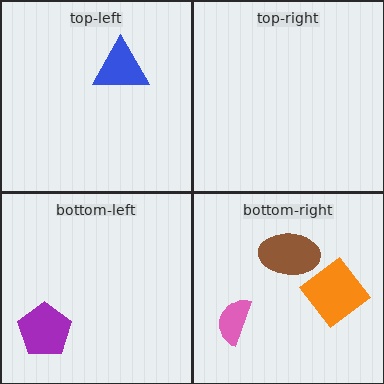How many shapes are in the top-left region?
1.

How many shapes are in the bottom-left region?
1.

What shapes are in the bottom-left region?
The purple pentagon.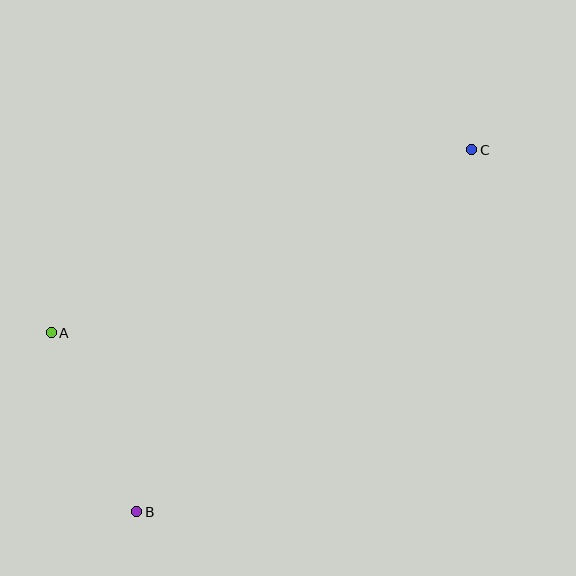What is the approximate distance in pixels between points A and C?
The distance between A and C is approximately 458 pixels.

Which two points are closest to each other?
Points A and B are closest to each other.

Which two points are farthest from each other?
Points B and C are farthest from each other.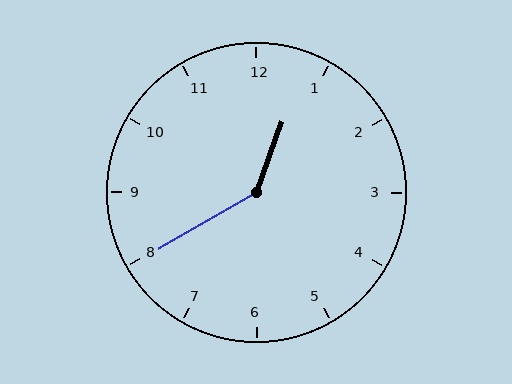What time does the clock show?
12:40.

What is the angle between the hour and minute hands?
Approximately 140 degrees.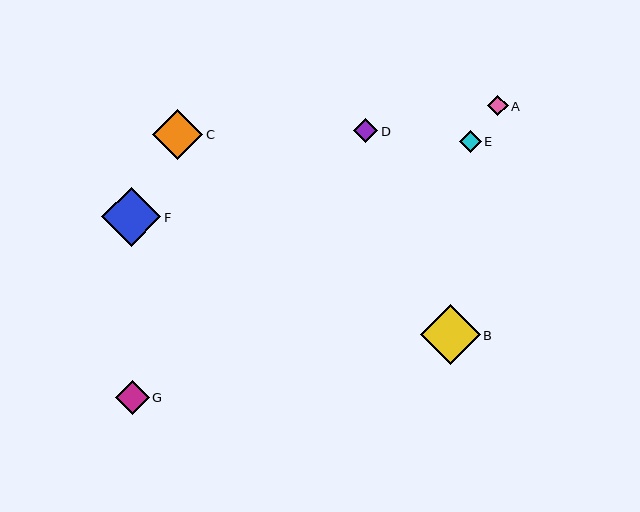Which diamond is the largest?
Diamond B is the largest with a size of approximately 60 pixels.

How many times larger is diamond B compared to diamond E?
Diamond B is approximately 2.7 times the size of diamond E.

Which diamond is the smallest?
Diamond A is the smallest with a size of approximately 20 pixels.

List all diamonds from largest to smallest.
From largest to smallest: B, F, C, G, D, E, A.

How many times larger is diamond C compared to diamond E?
Diamond C is approximately 2.3 times the size of diamond E.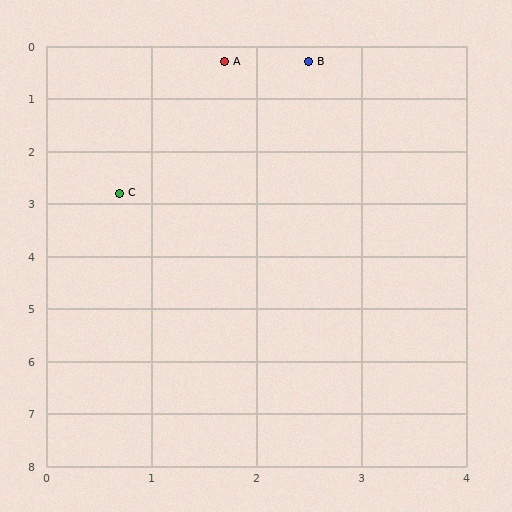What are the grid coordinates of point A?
Point A is at approximately (1.7, 0.3).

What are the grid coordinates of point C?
Point C is at approximately (0.7, 2.8).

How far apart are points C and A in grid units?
Points C and A are about 2.7 grid units apart.